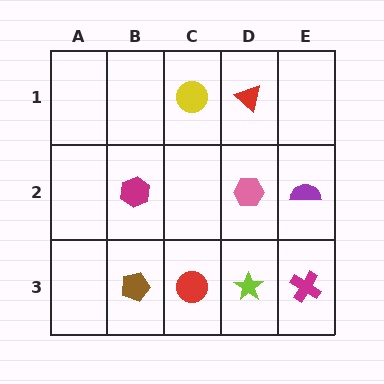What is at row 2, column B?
A magenta hexagon.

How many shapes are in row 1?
2 shapes.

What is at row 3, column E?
A magenta cross.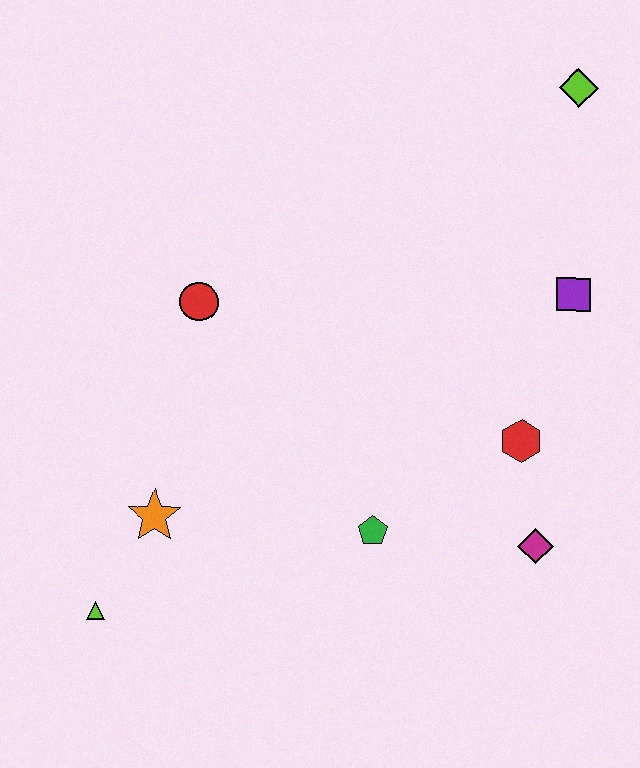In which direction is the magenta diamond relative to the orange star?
The magenta diamond is to the right of the orange star.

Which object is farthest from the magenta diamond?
The lime diamond is farthest from the magenta diamond.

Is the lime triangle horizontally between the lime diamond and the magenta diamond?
No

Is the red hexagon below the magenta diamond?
No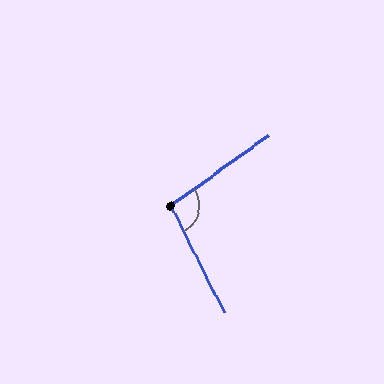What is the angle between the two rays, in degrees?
Approximately 99 degrees.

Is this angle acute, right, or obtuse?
It is obtuse.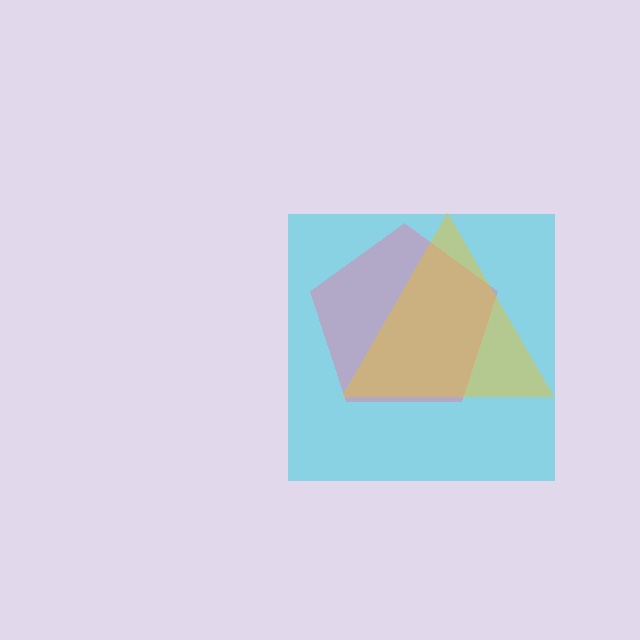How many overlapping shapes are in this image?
There are 3 overlapping shapes in the image.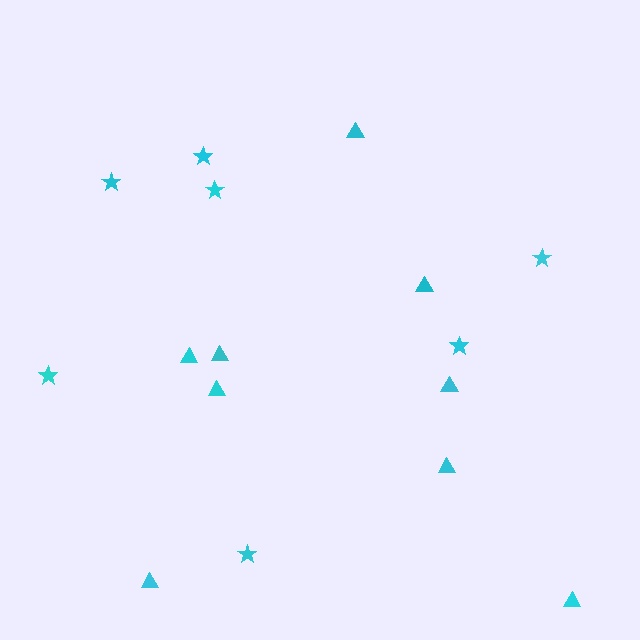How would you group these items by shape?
There are 2 groups: one group of stars (7) and one group of triangles (9).